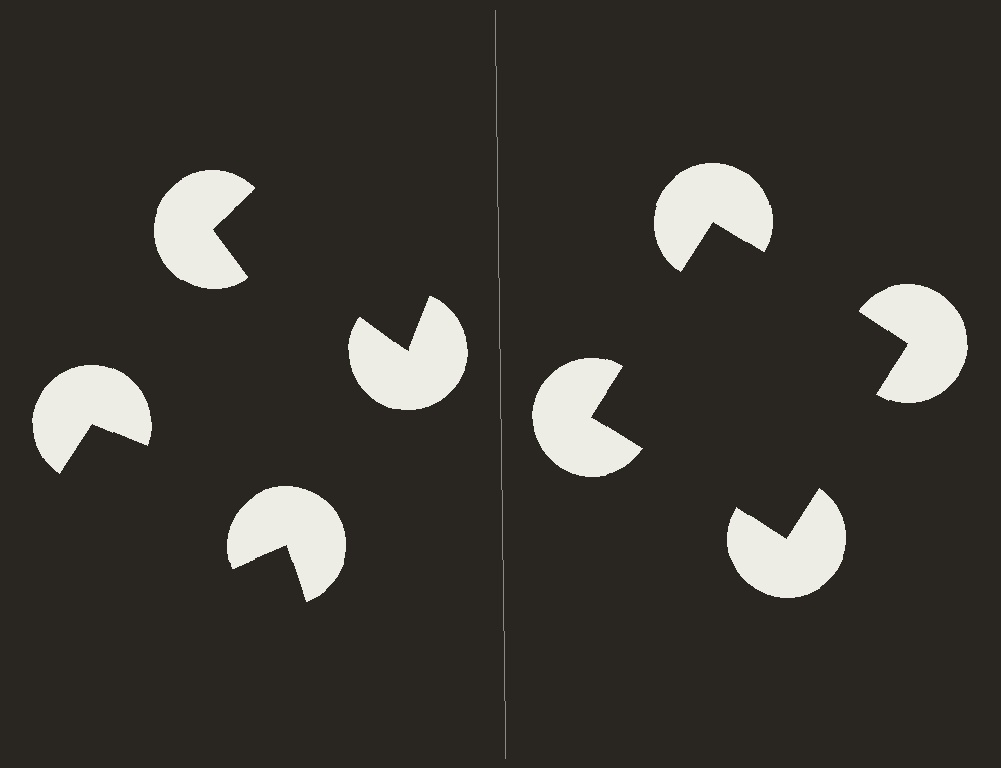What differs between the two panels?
The pac-man discs are positioned identically on both sides; only the wedge orientations differ. On the right they align to a square; on the left they are misaligned.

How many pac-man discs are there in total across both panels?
8 — 4 on each side.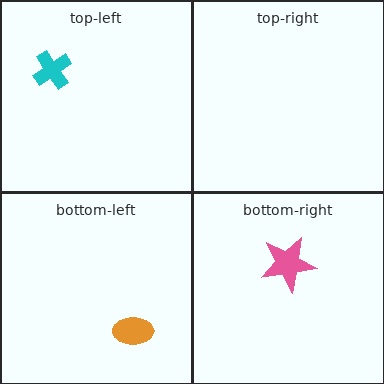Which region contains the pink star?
The bottom-right region.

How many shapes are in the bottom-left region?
1.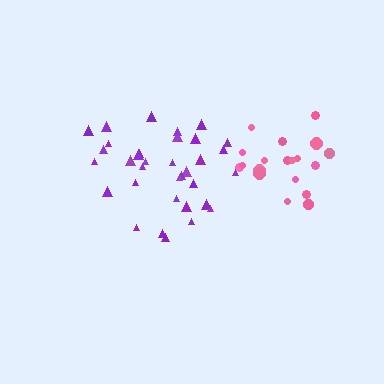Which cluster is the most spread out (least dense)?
Pink.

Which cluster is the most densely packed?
Purple.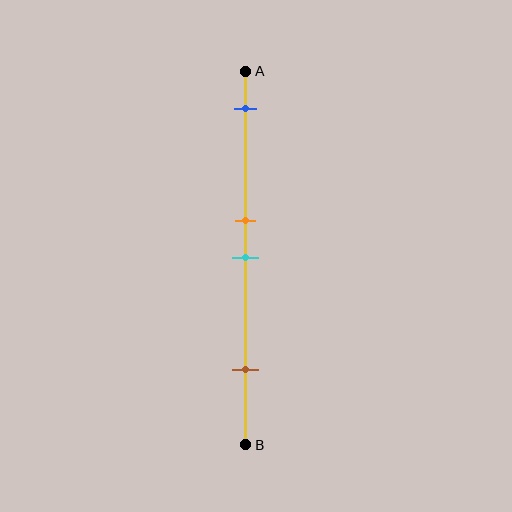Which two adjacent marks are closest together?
The orange and cyan marks are the closest adjacent pair.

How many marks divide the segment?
There are 4 marks dividing the segment.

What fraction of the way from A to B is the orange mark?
The orange mark is approximately 40% (0.4) of the way from A to B.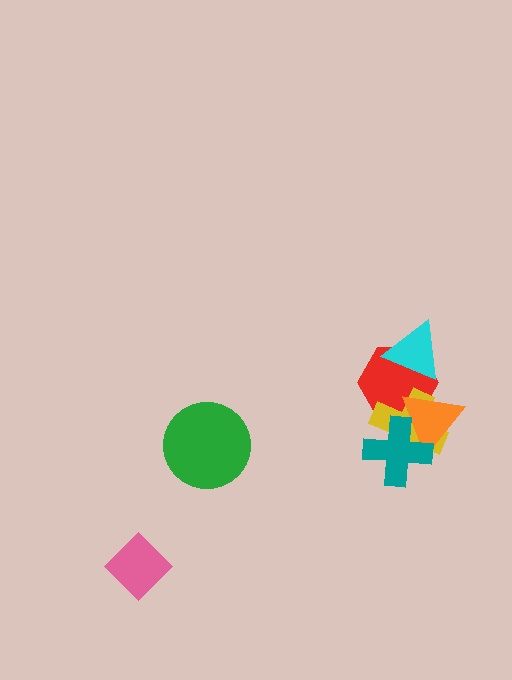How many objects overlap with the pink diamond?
0 objects overlap with the pink diamond.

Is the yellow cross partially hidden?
Yes, it is partially covered by another shape.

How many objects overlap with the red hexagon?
3 objects overlap with the red hexagon.